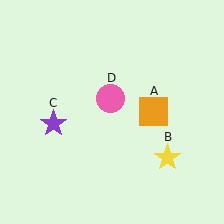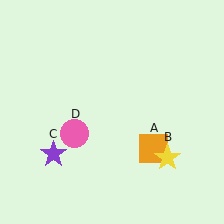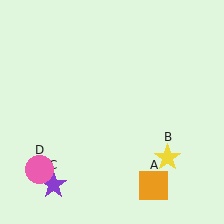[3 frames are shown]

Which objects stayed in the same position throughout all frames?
Yellow star (object B) remained stationary.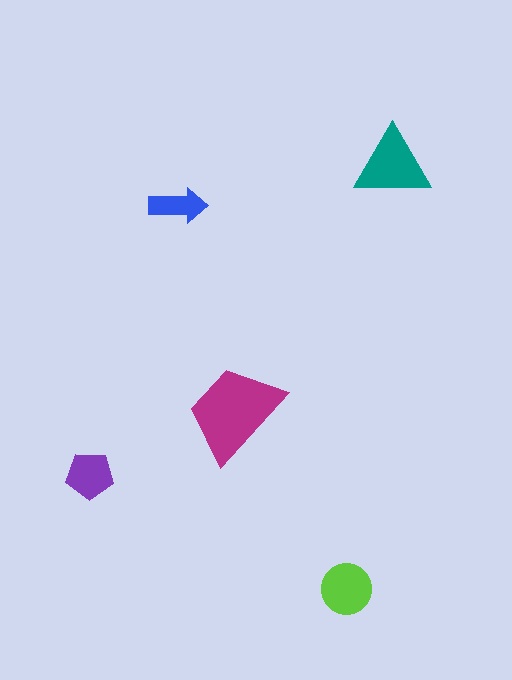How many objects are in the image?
There are 5 objects in the image.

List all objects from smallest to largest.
The blue arrow, the purple pentagon, the lime circle, the teal triangle, the magenta trapezoid.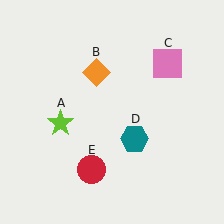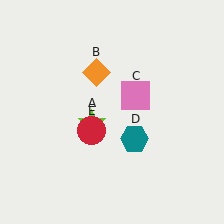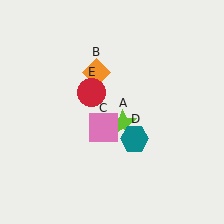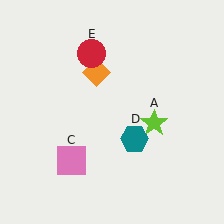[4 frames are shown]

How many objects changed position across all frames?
3 objects changed position: lime star (object A), pink square (object C), red circle (object E).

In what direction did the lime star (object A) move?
The lime star (object A) moved right.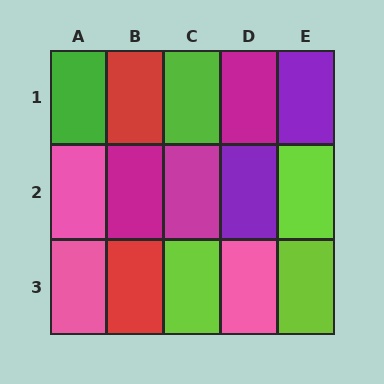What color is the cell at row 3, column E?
Lime.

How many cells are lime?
4 cells are lime.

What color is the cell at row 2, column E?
Lime.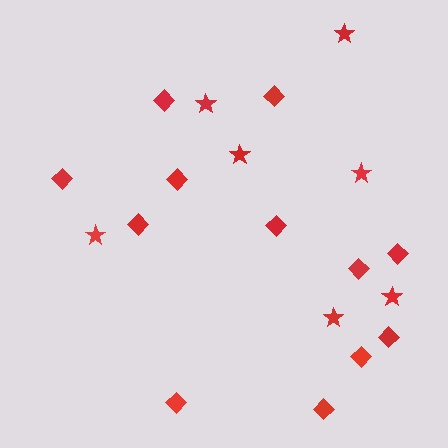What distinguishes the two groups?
There are 2 groups: one group of diamonds (12) and one group of stars (7).